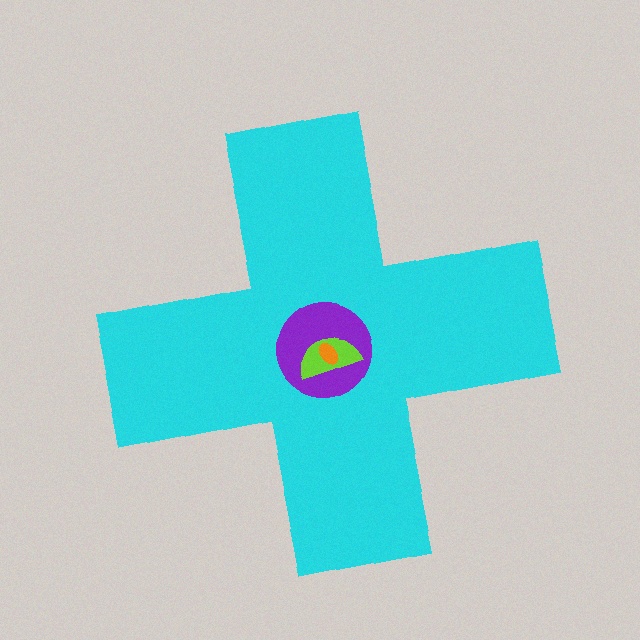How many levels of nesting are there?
4.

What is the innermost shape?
The orange ellipse.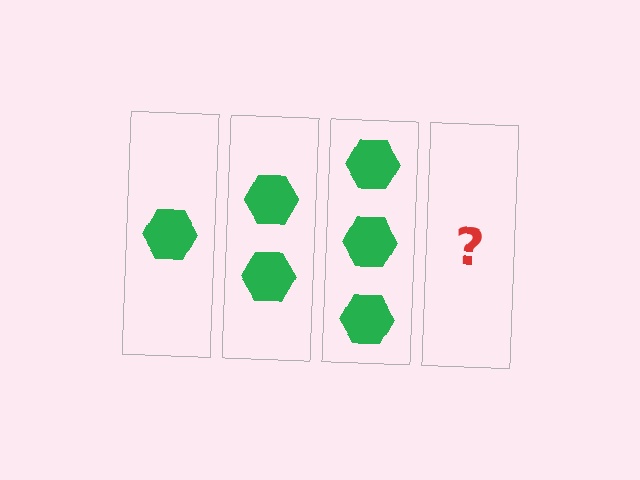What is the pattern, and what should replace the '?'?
The pattern is that each step adds one more hexagon. The '?' should be 4 hexagons.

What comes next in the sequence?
The next element should be 4 hexagons.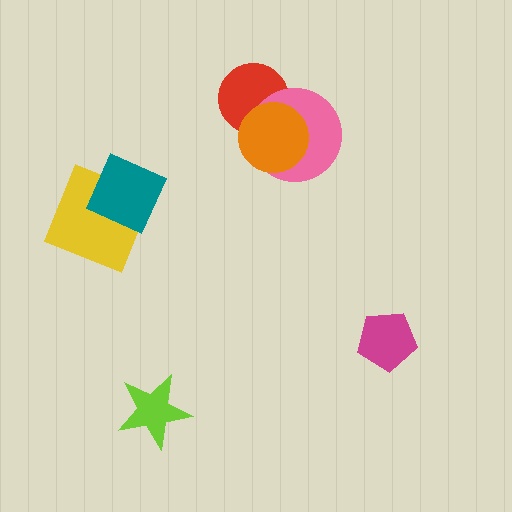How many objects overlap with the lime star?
0 objects overlap with the lime star.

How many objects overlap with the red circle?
2 objects overlap with the red circle.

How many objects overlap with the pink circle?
2 objects overlap with the pink circle.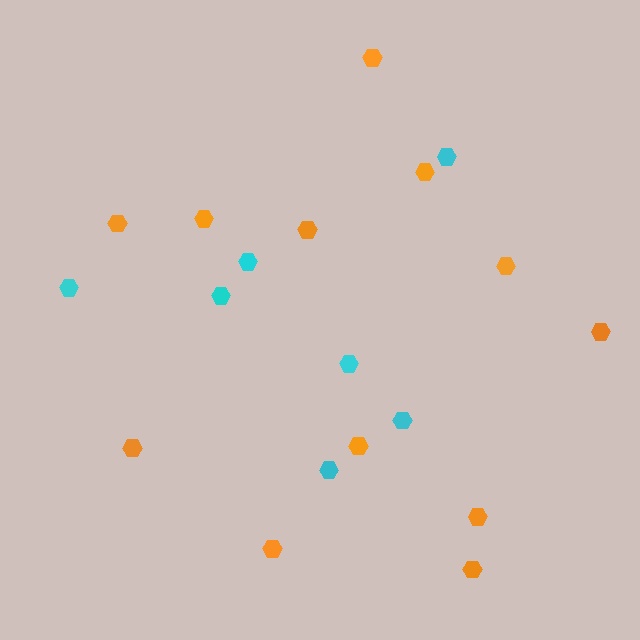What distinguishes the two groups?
There are 2 groups: one group of orange hexagons (12) and one group of cyan hexagons (7).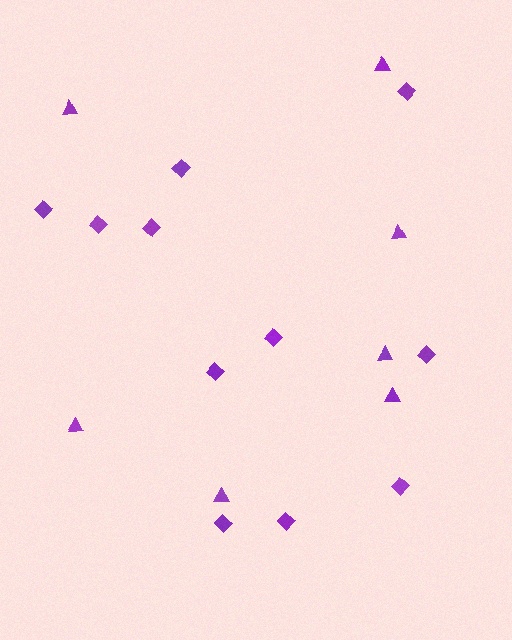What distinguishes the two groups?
There are 2 groups: one group of diamonds (11) and one group of triangles (7).